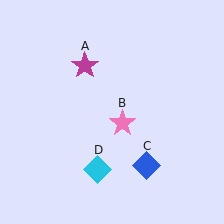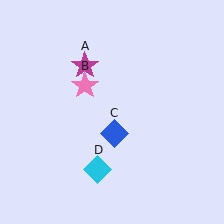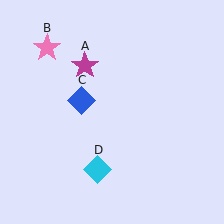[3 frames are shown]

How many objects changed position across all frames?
2 objects changed position: pink star (object B), blue diamond (object C).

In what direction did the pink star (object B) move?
The pink star (object B) moved up and to the left.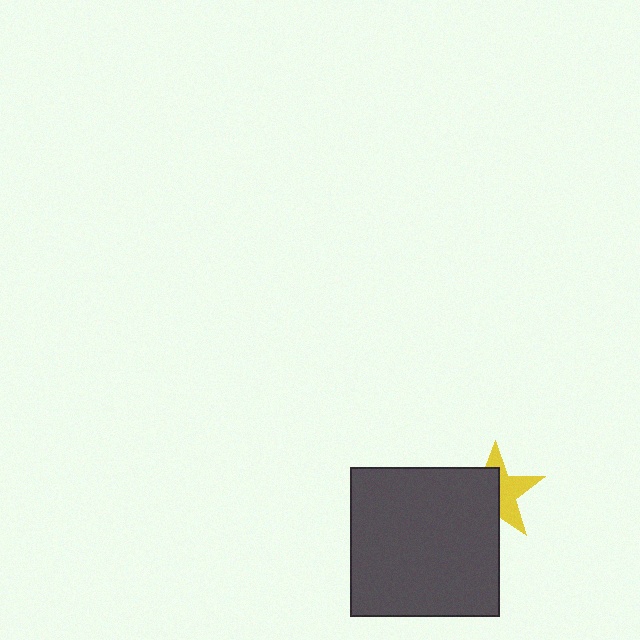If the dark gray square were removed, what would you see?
You would see the complete yellow star.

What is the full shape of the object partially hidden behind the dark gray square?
The partially hidden object is a yellow star.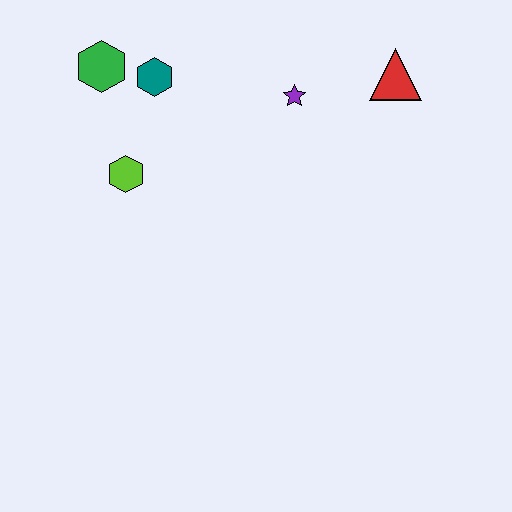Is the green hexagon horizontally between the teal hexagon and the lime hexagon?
No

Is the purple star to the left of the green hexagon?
No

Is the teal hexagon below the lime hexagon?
No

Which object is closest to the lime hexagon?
The teal hexagon is closest to the lime hexagon.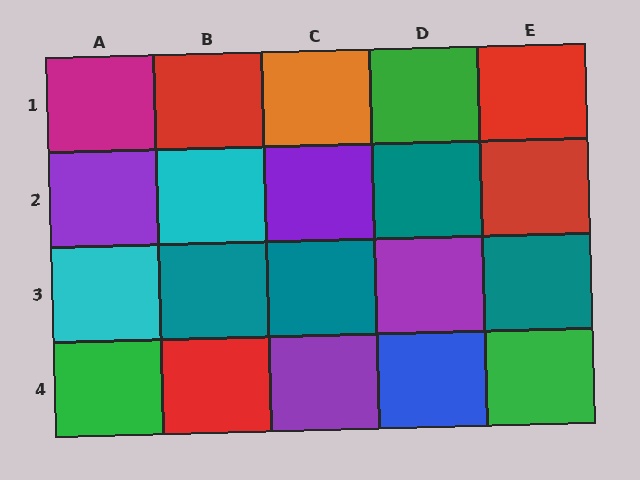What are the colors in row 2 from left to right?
Purple, cyan, purple, teal, red.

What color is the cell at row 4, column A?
Green.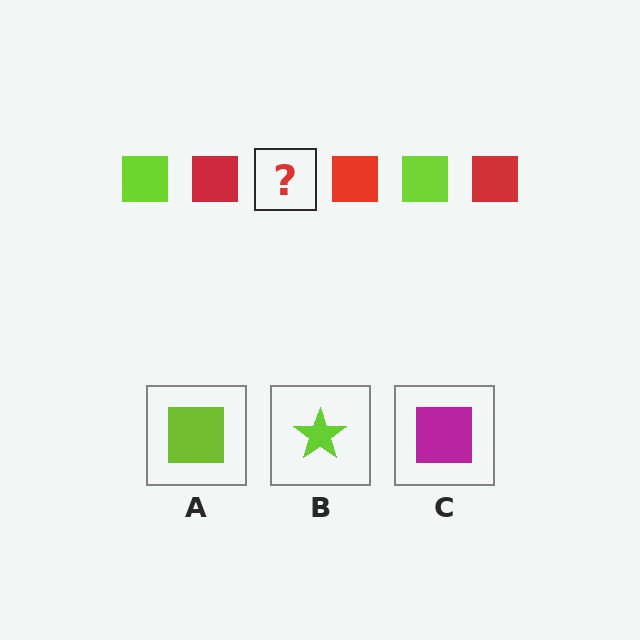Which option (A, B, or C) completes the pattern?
A.